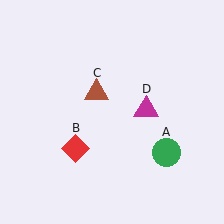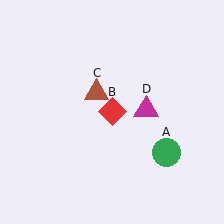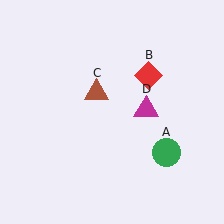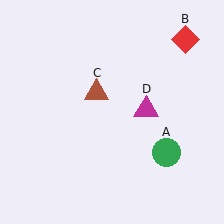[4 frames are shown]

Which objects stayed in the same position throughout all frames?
Green circle (object A) and brown triangle (object C) and magenta triangle (object D) remained stationary.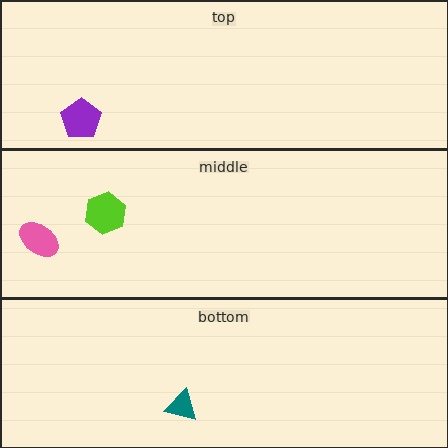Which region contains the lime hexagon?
The middle region.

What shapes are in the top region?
The purple pentagon.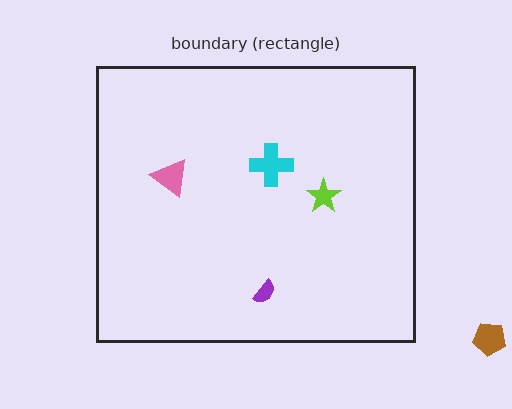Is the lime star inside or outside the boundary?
Inside.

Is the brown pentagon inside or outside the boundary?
Outside.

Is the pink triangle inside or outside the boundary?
Inside.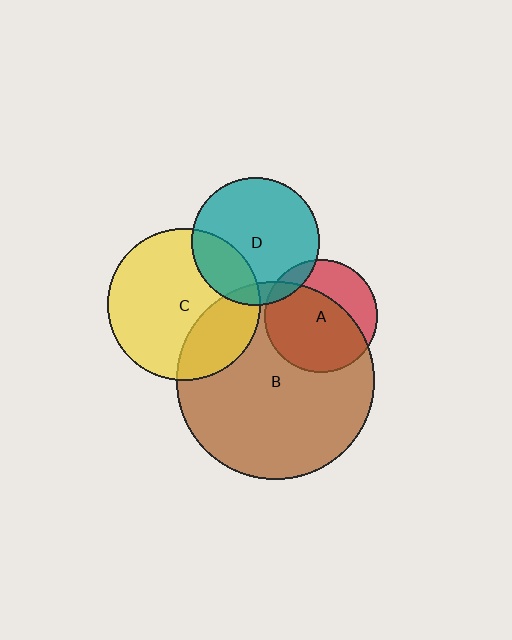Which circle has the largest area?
Circle B (brown).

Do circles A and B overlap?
Yes.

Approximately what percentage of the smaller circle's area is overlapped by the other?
Approximately 65%.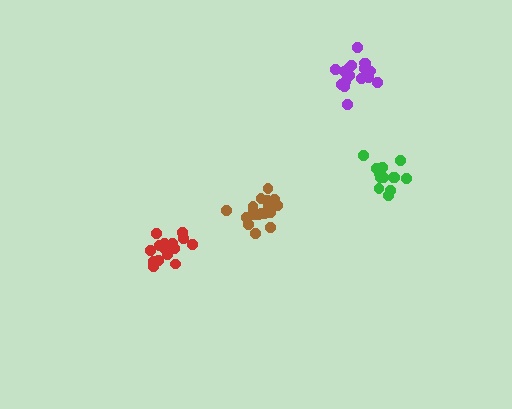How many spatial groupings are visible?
There are 4 spatial groupings.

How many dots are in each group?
Group 1: 18 dots, Group 2: 14 dots, Group 3: 16 dots, Group 4: 18 dots (66 total).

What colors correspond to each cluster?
The clusters are colored: brown, green, red, purple.